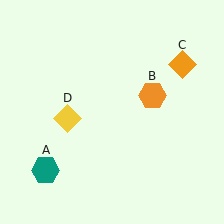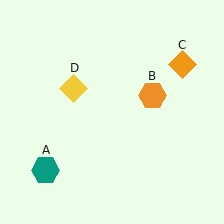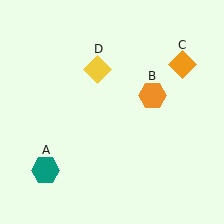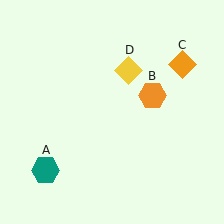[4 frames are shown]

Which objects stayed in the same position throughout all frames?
Teal hexagon (object A) and orange hexagon (object B) and orange diamond (object C) remained stationary.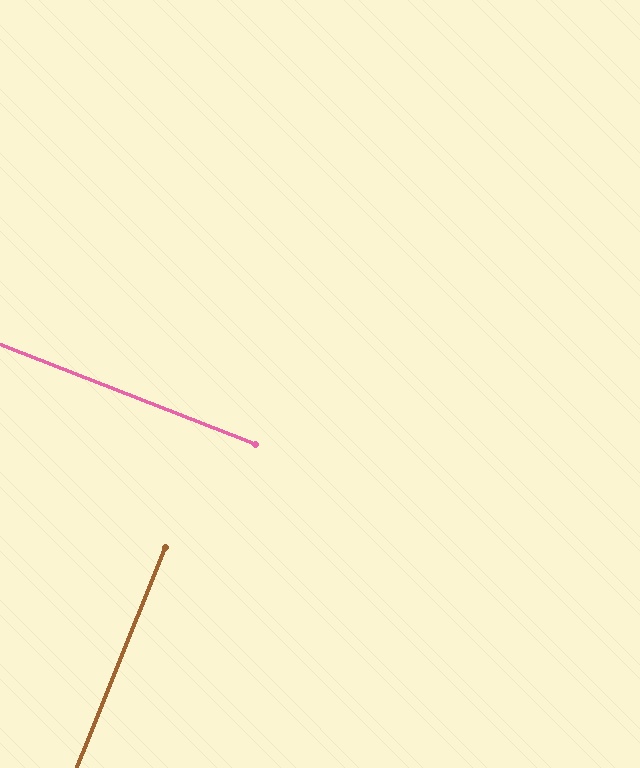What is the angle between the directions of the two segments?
Approximately 89 degrees.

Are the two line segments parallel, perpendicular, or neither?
Perpendicular — they meet at approximately 89°.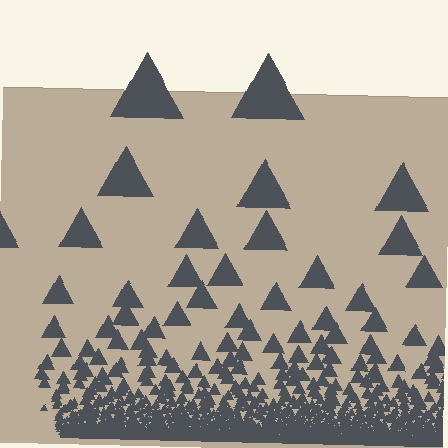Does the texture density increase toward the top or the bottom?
Density increases toward the bottom.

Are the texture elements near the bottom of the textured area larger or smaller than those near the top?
Smaller. The gradient is inverted — elements near the bottom are smaller and denser.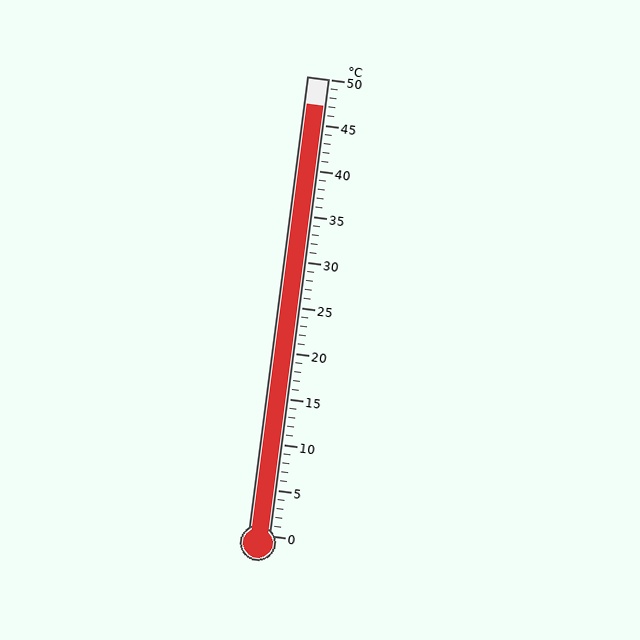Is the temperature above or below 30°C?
The temperature is above 30°C.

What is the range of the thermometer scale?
The thermometer scale ranges from 0°C to 50°C.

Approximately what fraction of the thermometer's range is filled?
The thermometer is filled to approximately 95% of its range.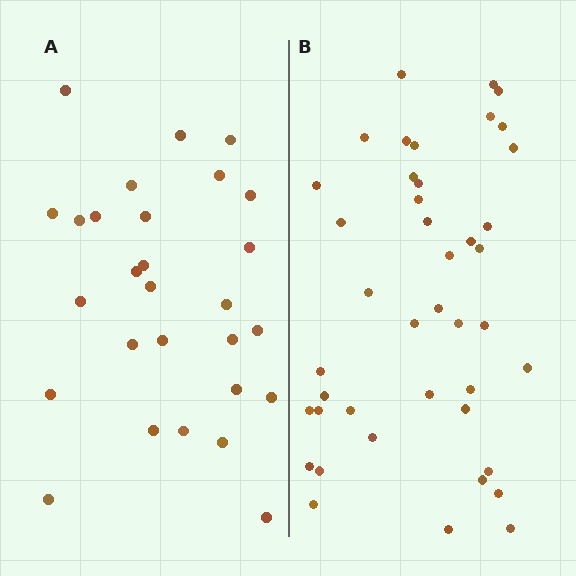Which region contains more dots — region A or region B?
Region B (the right region) has more dots.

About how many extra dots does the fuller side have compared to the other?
Region B has approximately 15 more dots than region A.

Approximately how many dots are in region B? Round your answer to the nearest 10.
About 40 dots. (The exact count is 42, which rounds to 40.)